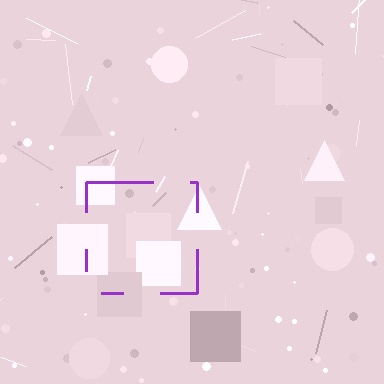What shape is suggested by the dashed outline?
The dashed outline suggests a square.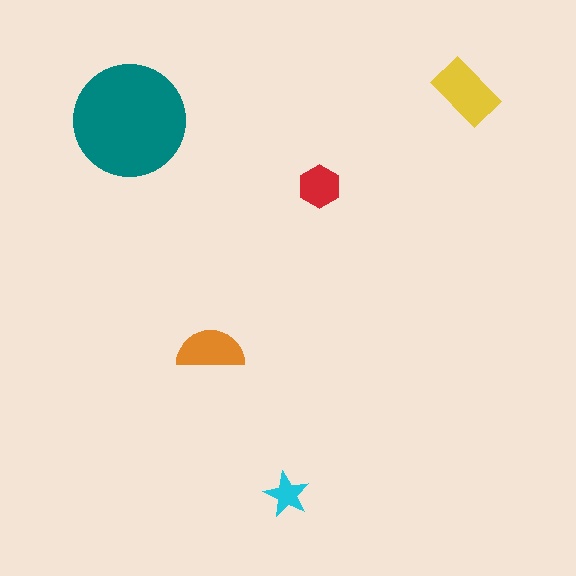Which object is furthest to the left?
The teal circle is leftmost.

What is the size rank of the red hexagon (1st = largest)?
4th.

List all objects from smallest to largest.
The cyan star, the red hexagon, the orange semicircle, the yellow rectangle, the teal circle.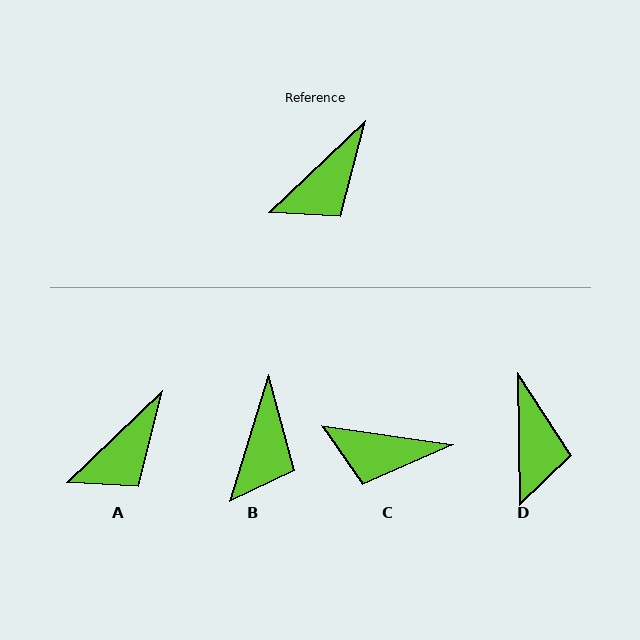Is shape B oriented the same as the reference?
No, it is off by about 30 degrees.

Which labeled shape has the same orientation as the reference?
A.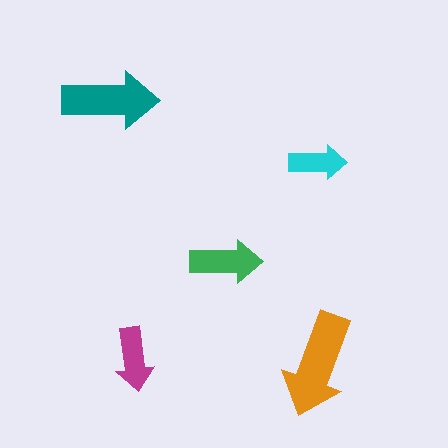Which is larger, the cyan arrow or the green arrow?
The green one.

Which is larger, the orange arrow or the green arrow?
The orange one.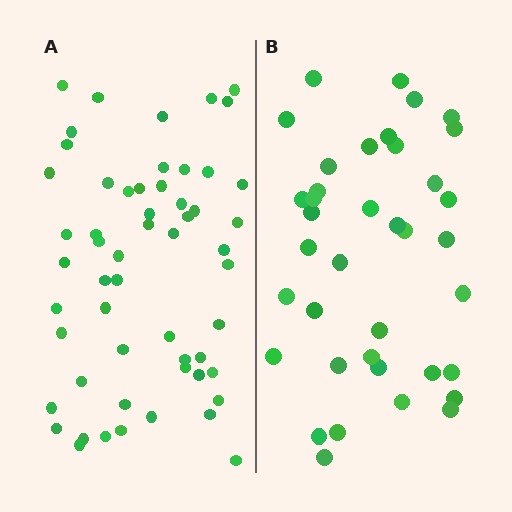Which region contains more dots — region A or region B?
Region A (the left region) has more dots.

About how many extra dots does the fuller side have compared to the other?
Region A has approximately 20 more dots than region B.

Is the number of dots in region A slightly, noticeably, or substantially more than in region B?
Region A has substantially more. The ratio is roughly 1.5 to 1.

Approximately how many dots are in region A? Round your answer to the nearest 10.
About 60 dots. (The exact count is 56, which rounds to 60.)